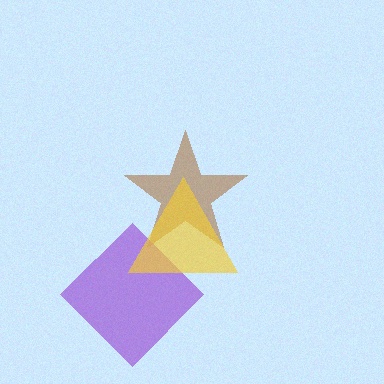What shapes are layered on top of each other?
The layered shapes are: a brown star, a purple diamond, a yellow triangle.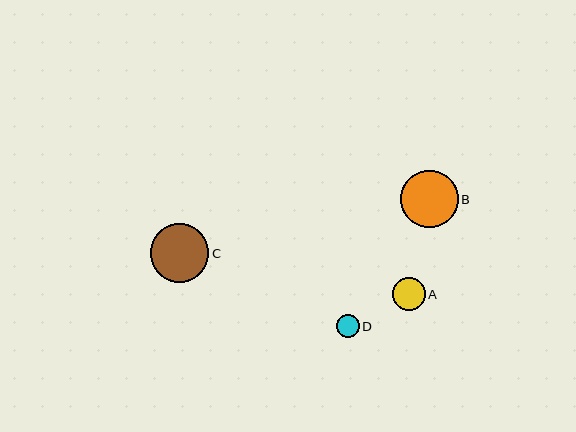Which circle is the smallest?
Circle D is the smallest with a size of approximately 23 pixels.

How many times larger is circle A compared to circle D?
Circle A is approximately 1.5 times the size of circle D.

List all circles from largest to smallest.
From largest to smallest: C, B, A, D.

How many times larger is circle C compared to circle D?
Circle C is approximately 2.6 times the size of circle D.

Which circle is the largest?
Circle C is the largest with a size of approximately 59 pixels.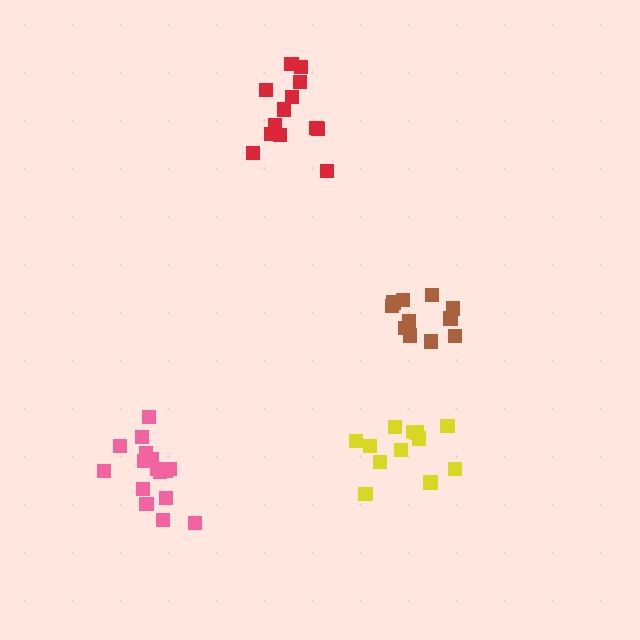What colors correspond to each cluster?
The clusters are colored: pink, brown, yellow, red.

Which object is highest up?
The red cluster is topmost.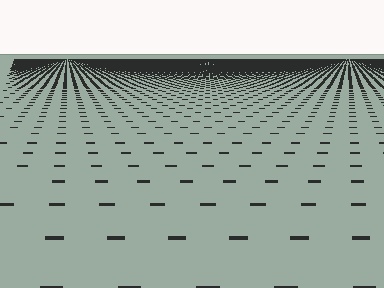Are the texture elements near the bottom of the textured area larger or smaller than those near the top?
Larger. Near the bottom, elements are closer to the viewer and appear at a bigger on-screen size.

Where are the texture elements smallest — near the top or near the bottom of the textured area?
Near the top.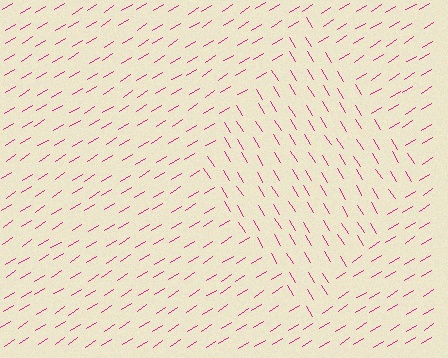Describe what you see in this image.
The image is filled with small magenta line segments. A diamond region in the image has lines oriented differently from the surrounding lines, creating a visible texture boundary.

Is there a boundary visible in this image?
Yes, there is a texture boundary formed by a change in line orientation.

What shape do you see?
I see a diamond.